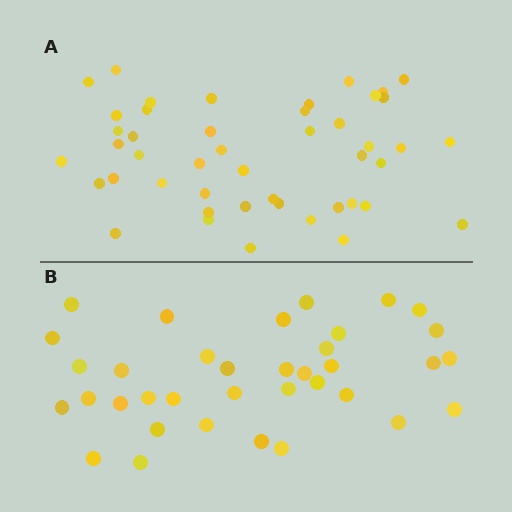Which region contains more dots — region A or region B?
Region A (the top region) has more dots.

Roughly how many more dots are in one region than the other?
Region A has roughly 10 or so more dots than region B.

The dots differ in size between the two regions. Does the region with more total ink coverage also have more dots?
No. Region B has more total ink coverage because its dots are larger, but region A actually contains more individual dots. Total area can be misleading — the number of items is what matters here.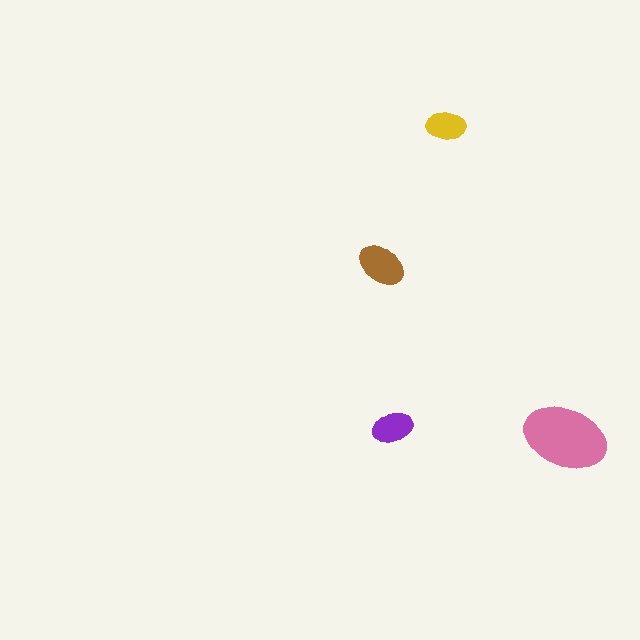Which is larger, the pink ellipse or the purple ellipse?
The pink one.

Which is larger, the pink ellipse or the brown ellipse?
The pink one.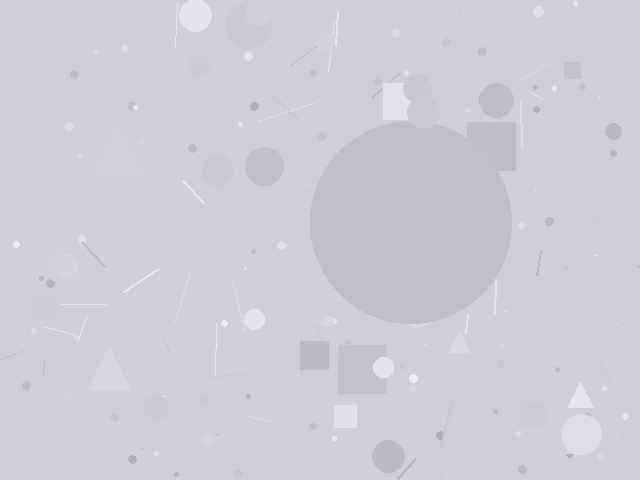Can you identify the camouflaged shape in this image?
The camouflaged shape is a circle.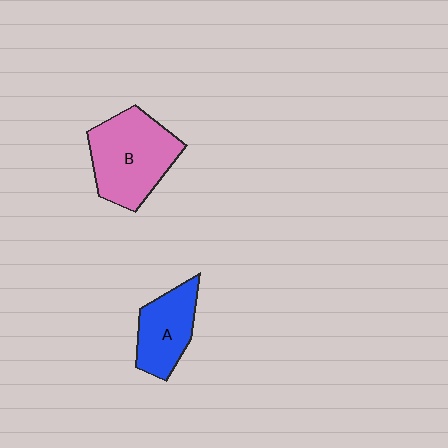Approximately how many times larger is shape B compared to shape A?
Approximately 1.5 times.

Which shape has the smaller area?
Shape A (blue).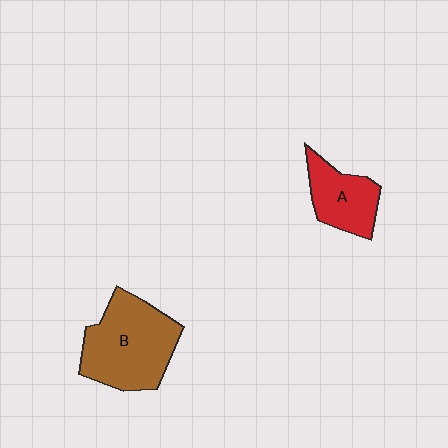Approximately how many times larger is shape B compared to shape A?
Approximately 1.7 times.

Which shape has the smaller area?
Shape A (red).